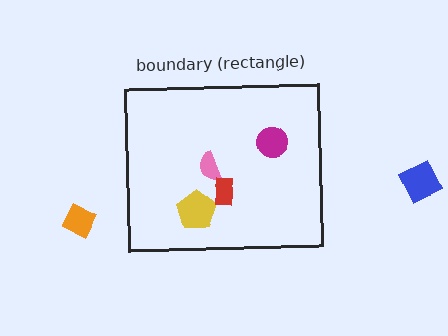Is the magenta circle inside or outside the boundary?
Inside.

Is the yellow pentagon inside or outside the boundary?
Inside.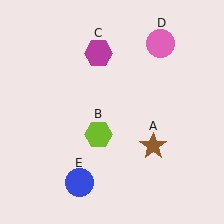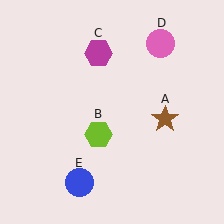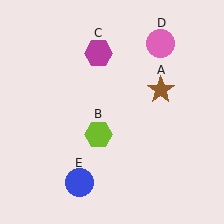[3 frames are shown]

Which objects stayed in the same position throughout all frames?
Lime hexagon (object B) and magenta hexagon (object C) and pink circle (object D) and blue circle (object E) remained stationary.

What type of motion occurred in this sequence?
The brown star (object A) rotated counterclockwise around the center of the scene.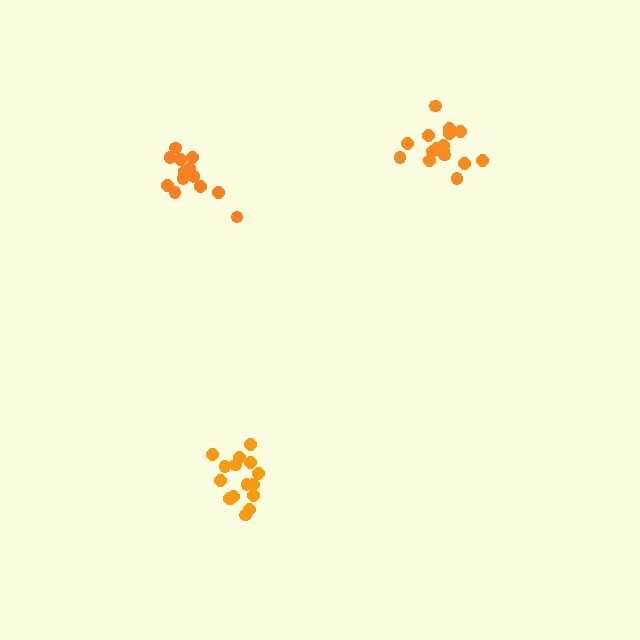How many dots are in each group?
Group 1: 18 dots, Group 2: 13 dots, Group 3: 16 dots (47 total).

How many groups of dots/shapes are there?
There are 3 groups.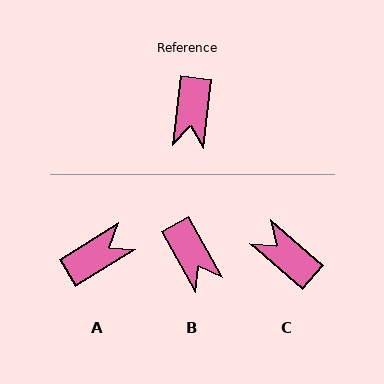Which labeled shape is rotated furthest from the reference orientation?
A, about 128 degrees away.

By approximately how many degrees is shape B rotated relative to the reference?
Approximately 35 degrees counter-clockwise.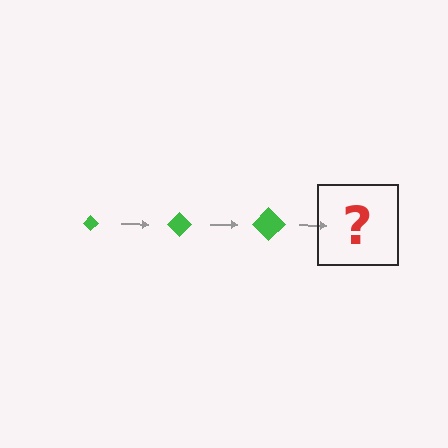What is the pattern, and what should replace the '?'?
The pattern is that the diamond gets progressively larger each step. The '?' should be a green diamond, larger than the previous one.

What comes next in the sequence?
The next element should be a green diamond, larger than the previous one.